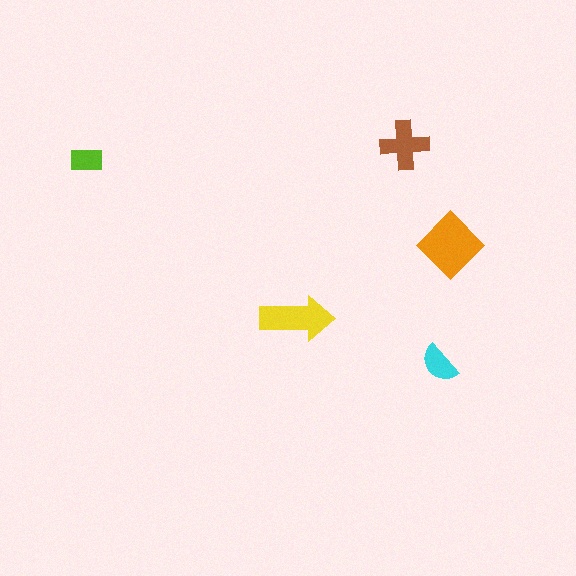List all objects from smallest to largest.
The lime rectangle, the cyan semicircle, the brown cross, the yellow arrow, the orange diamond.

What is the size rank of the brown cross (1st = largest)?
3rd.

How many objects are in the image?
There are 5 objects in the image.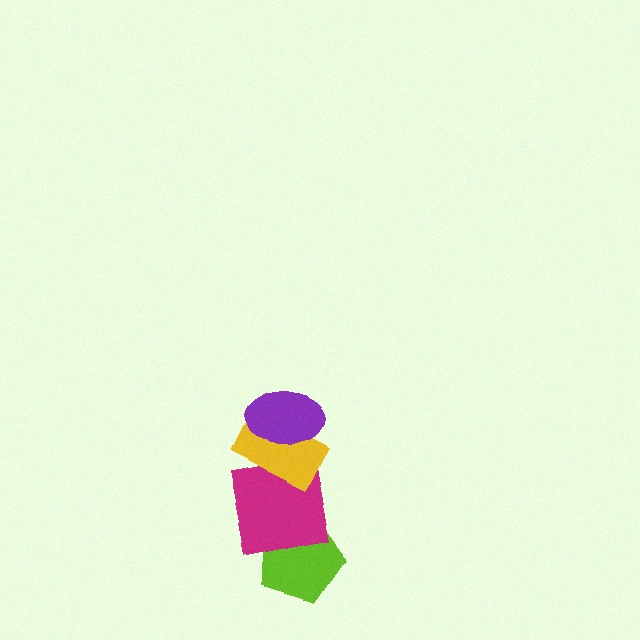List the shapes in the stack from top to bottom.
From top to bottom: the purple ellipse, the yellow rectangle, the magenta square, the lime pentagon.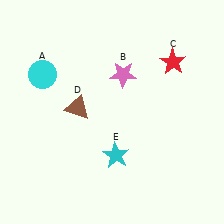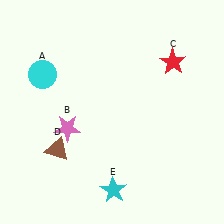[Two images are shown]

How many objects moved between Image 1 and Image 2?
3 objects moved between the two images.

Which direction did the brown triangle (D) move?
The brown triangle (D) moved down.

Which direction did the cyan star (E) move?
The cyan star (E) moved down.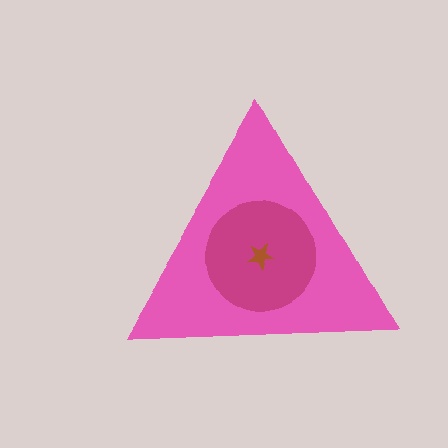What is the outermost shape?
The pink triangle.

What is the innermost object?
The brown star.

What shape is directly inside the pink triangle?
The magenta circle.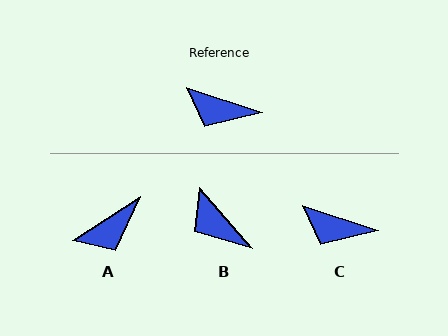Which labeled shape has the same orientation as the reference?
C.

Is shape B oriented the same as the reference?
No, it is off by about 31 degrees.